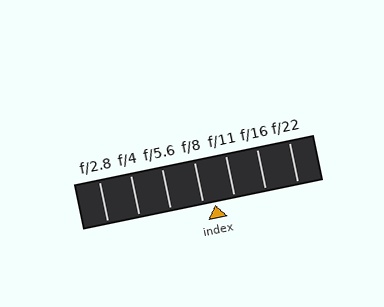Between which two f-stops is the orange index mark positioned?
The index mark is between f/8 and f/11.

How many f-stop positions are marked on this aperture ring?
There are 7 f-stop positions marked.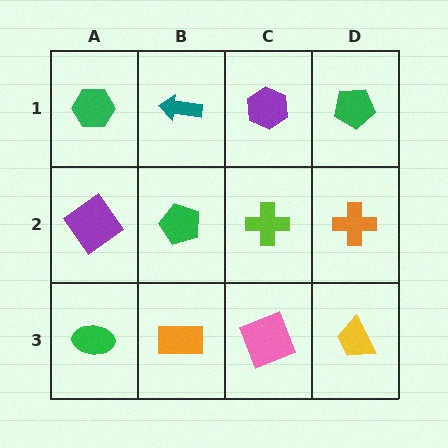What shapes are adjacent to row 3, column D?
An orange cross (row 2, column D), a pink square (row 3, column C).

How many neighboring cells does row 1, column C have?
3.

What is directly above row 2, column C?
A purple hexagon.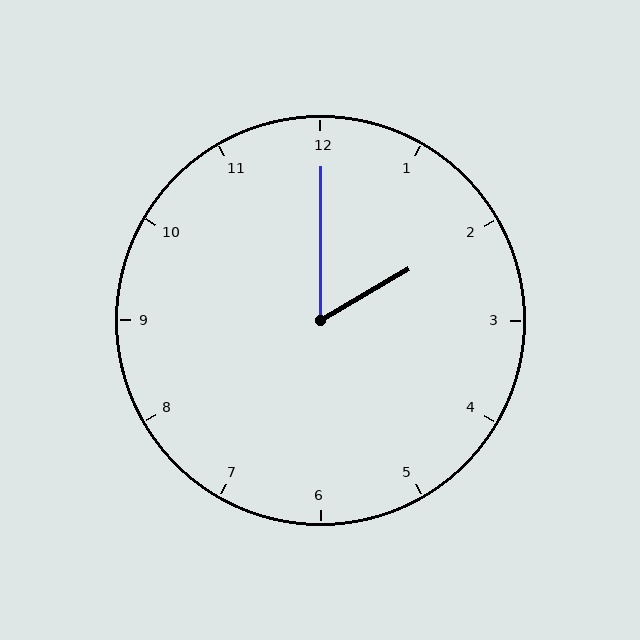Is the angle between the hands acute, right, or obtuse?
It is acute.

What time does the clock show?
2:00.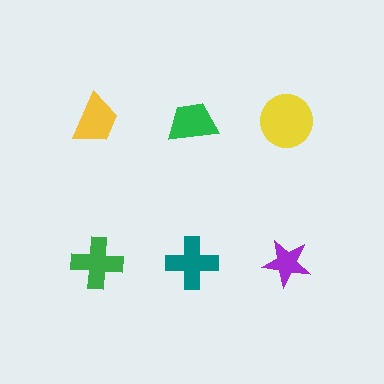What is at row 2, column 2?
A teal cross.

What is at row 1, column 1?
A yellow trapezoid.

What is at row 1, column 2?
A green trapezoid.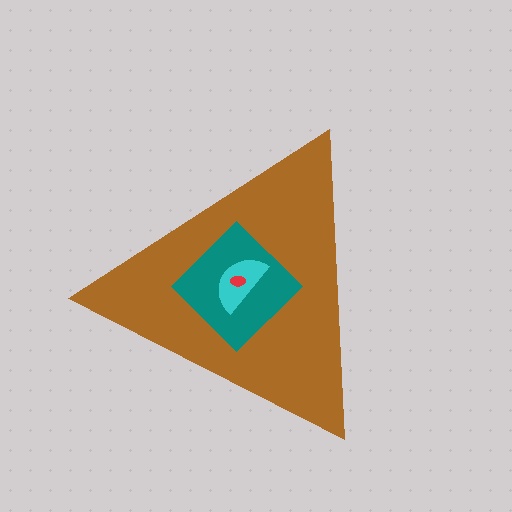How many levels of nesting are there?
4.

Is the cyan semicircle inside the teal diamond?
Yes.